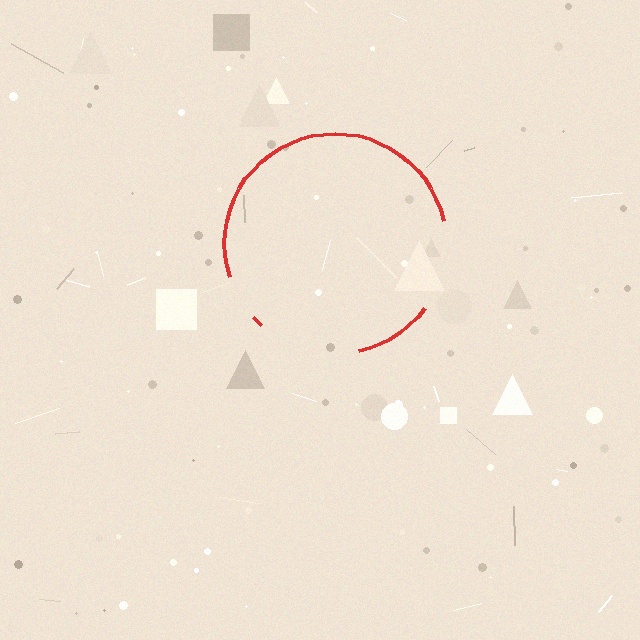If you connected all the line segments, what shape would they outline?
They would outline a circle.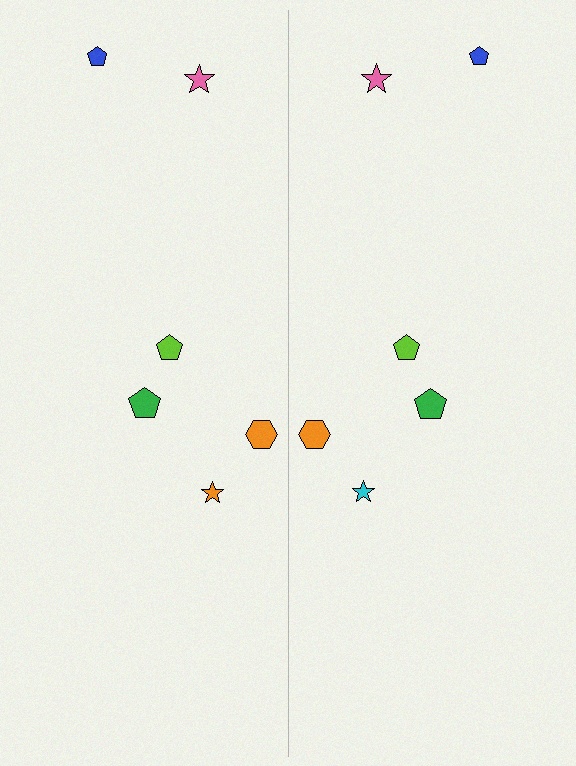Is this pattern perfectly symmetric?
No, the pattern is not perfectly symmetric. The cyan star on the right side breaks the symmetry — its mirror counterpart is orange.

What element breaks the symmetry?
The cyan star on the right side breaks the symmetry — its mirror counterpart is orange.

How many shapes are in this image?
There are 12 shapes in this image.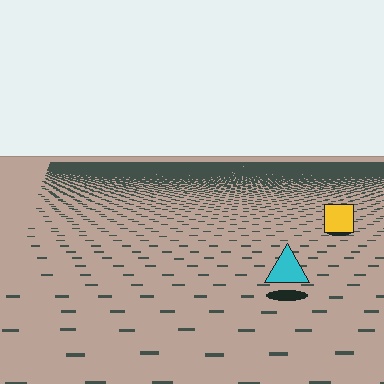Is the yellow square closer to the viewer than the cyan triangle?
No. The cyan triangle is closer — you can tell from the texture gradient: the ground texture is coarser near it.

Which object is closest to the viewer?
The cyan triangle is closest. The texture marks near it are larger and more spread out.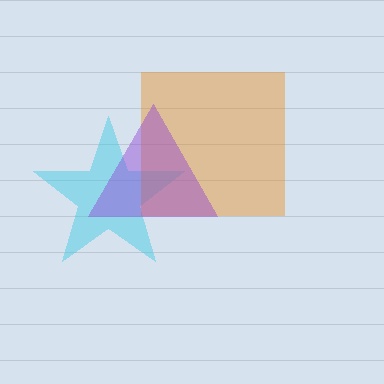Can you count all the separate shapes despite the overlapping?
Yes, there are 3 separate shapes.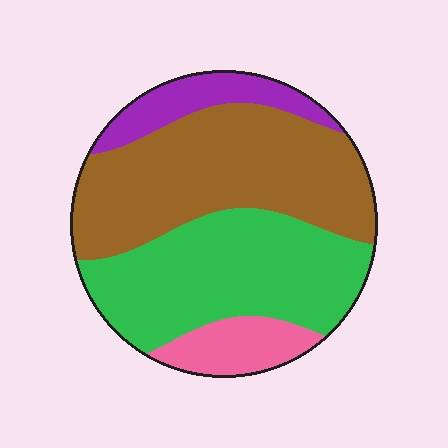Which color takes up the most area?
Brown, at roughly 40%.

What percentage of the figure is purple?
Purple takes up about one tenth (1/10) of the figure.